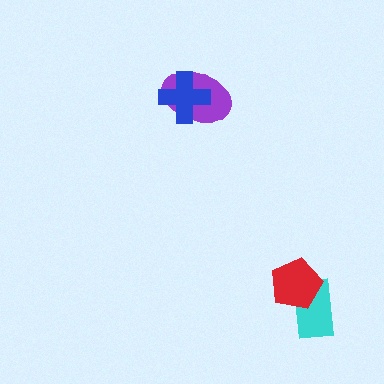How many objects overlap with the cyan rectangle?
1 object overlaps with the cyan rectangle.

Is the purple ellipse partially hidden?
Yes, it is partially covered by another shape.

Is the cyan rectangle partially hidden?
Yes, it is partially covered by another shape.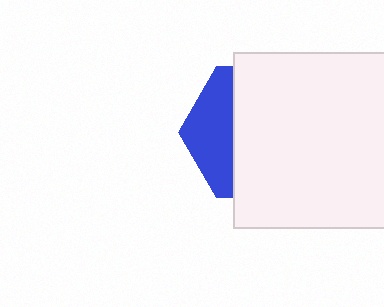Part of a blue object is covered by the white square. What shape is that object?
It is a hexagon.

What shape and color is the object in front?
The object in front is a white square.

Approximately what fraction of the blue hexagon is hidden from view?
Roughly 68% of the blue hexagon is hidden behind the white square.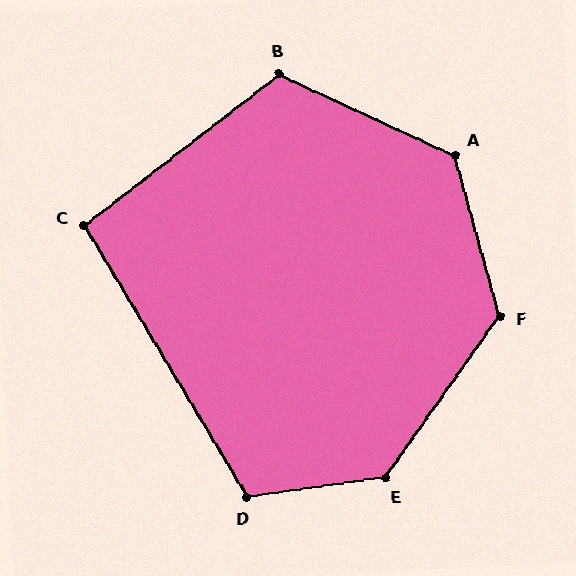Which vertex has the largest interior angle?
E, at approximately 133 degrees.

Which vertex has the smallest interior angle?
C, at approximately 97 degrees.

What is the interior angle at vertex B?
Approximately 118 degrees (obtuse).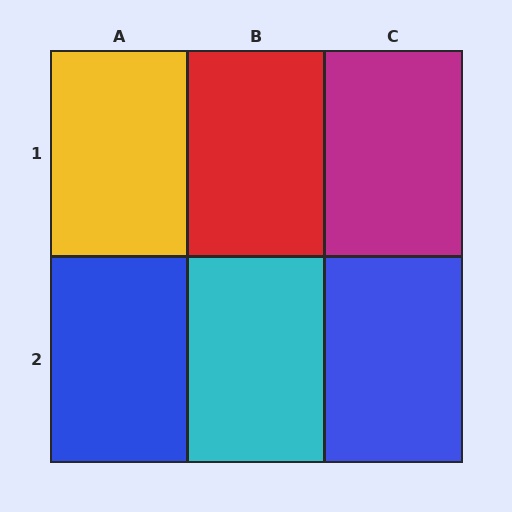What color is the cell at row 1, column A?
Yellow.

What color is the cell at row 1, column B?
Red.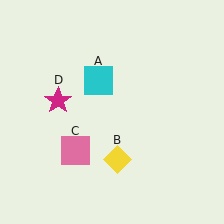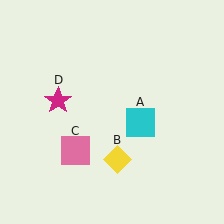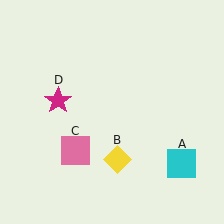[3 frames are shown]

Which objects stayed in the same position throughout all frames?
Yellow diamond (object B) and pink square (object C) and magenta star (object D) remained stationary.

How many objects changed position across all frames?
1 object changed position: cyan square (object A).